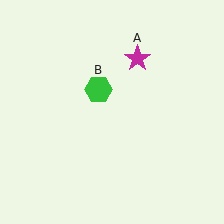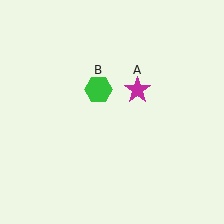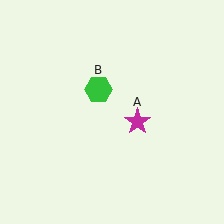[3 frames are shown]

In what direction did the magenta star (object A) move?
The magenta star (object A) moved down.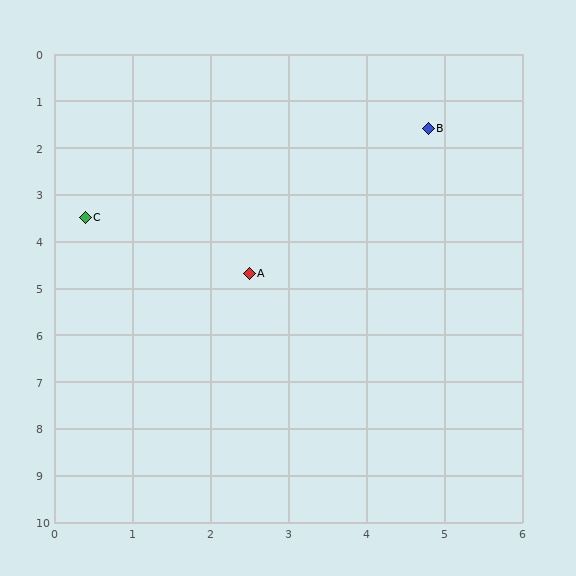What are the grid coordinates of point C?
Point C is at approximately (0.4, 3.5).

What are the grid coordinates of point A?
Point A is at approximately (2.5, 4.7).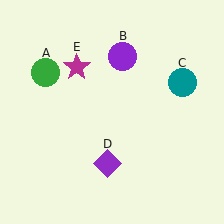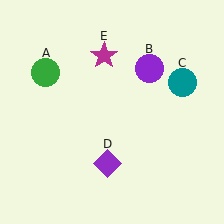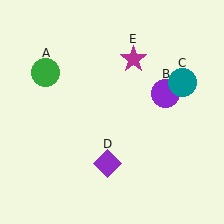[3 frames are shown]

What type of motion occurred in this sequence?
The purple circle (object B), magenta star (object E) rotated clockwise around the center of the scene.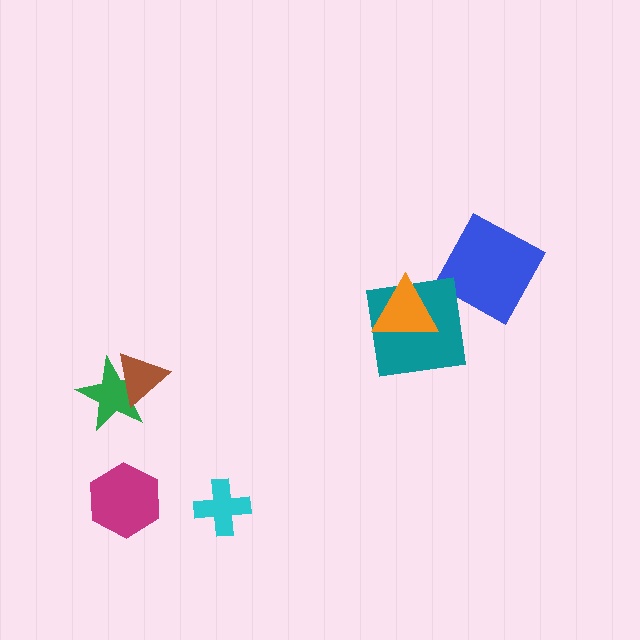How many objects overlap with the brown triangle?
1 object overlaps with the brown triangle.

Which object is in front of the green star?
The brown triangle is in front of the green star.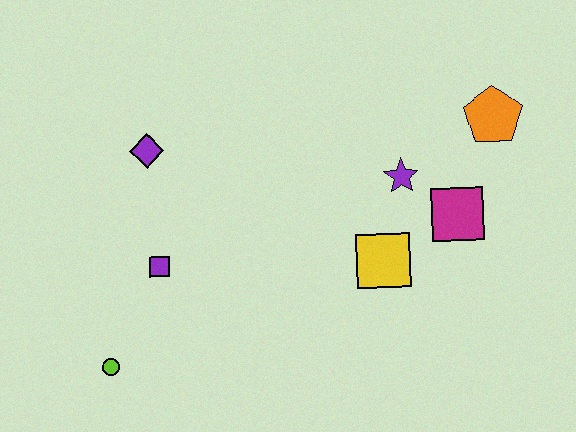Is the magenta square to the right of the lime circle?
Yes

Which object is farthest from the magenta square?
The lime circle is farthest from the magenta square.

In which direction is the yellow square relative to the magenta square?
The yellow square is to the left of the magenta square.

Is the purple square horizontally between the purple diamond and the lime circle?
No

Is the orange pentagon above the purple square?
Yes